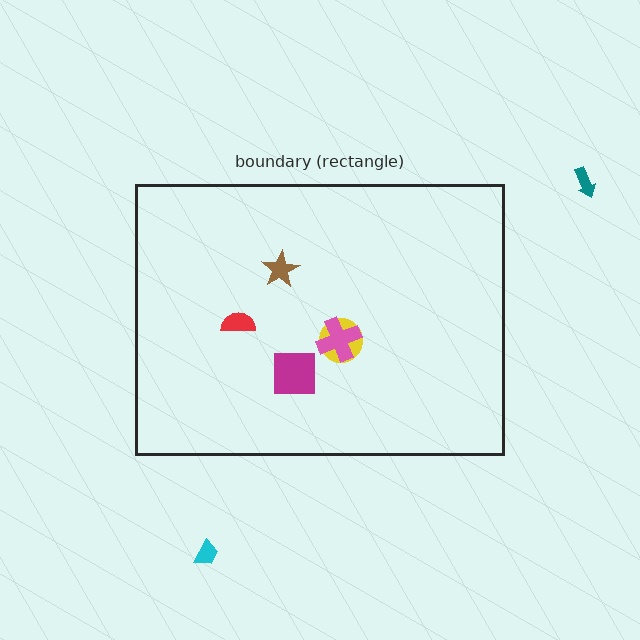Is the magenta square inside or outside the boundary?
Inside.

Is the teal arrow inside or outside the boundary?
Outside.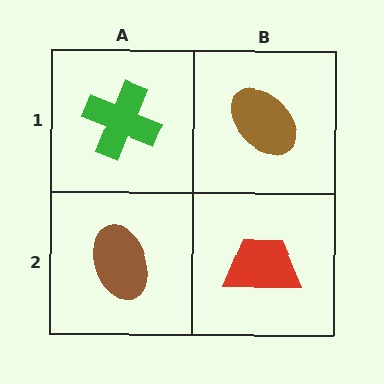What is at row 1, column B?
A brown ellipse.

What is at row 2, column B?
A red trapezoid.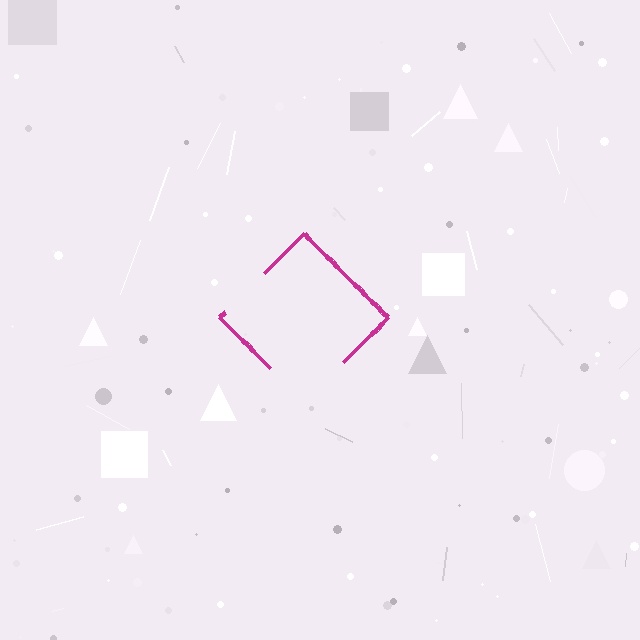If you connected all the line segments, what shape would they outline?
They would outline a diamond.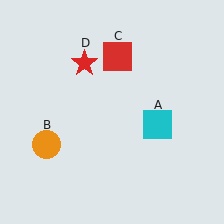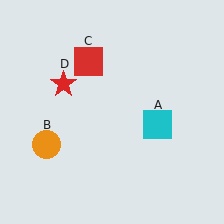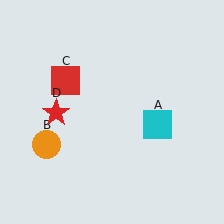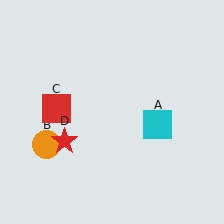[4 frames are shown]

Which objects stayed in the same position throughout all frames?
Cyan square (object A) and orange circle (object B) remained stationary.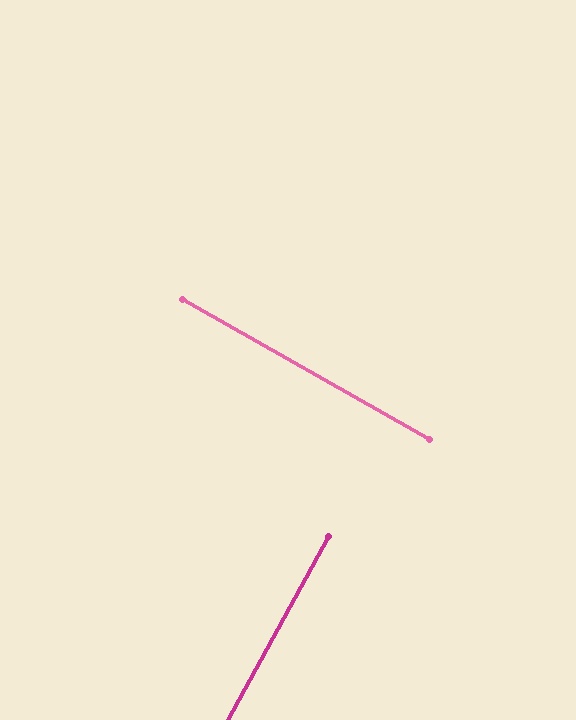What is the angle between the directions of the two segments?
Approximately 89 degrees.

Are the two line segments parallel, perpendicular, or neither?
Perpendicular — they meet at approximately 89°.